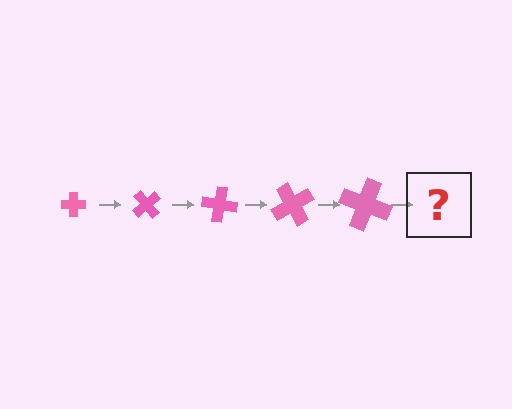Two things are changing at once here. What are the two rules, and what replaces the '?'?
The two rules are that the cross grows larger each step and it rotates 50 degrees each step. The '?' should be a cross, larger than the previous one and rotated 250 degrees from the start.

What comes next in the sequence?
The next element should be a cross, larger than the previous one and rotated 250 degrees from the start.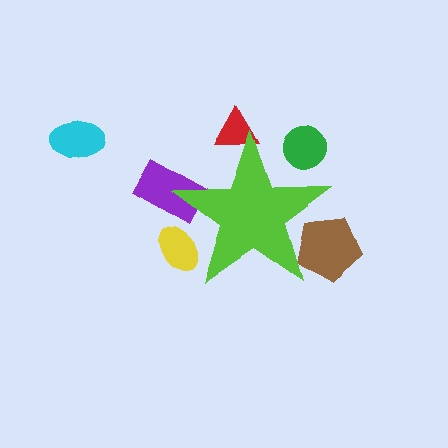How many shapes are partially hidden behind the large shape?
5 shapes are partially hidden.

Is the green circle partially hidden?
Yes, the green circle is partially hidden behind the lime star.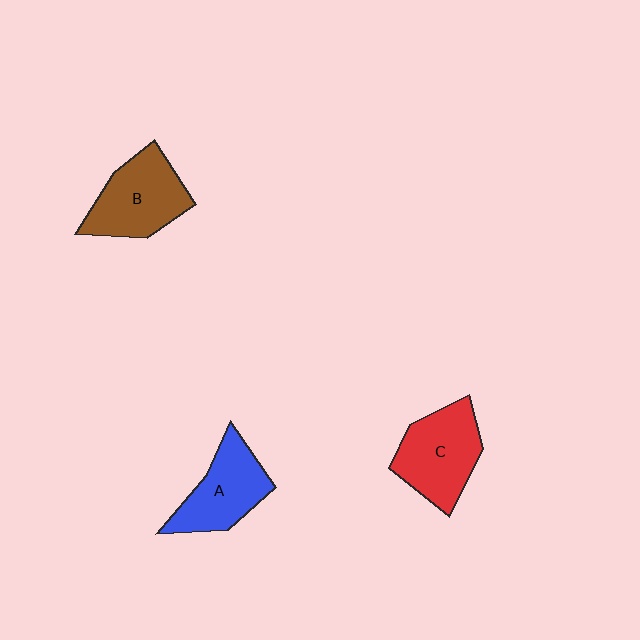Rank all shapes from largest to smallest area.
From largest to smallest: C (red), B (brown), A (blue).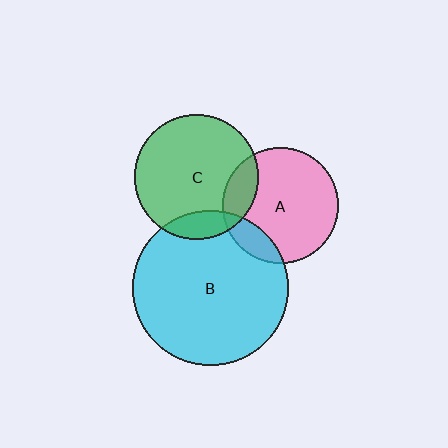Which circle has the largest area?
Circle B (cyan).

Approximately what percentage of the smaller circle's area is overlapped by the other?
Approximately 15%.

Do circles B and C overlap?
Yes.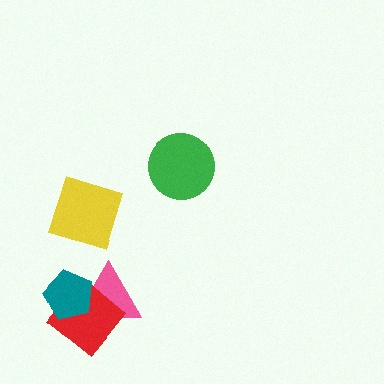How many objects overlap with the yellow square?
0 objects overlap with the yellow square.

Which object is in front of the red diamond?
The teal pentagon is in front of the red diamond.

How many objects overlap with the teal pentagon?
2 objects overlap with the teal pentagon.